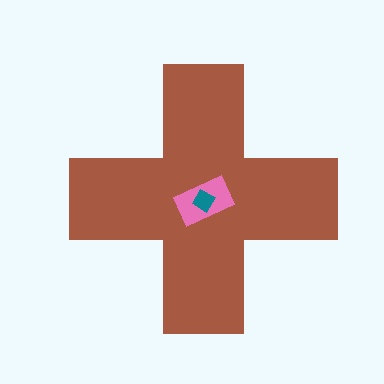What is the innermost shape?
The teal diamond.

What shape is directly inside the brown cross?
The pink rectangle.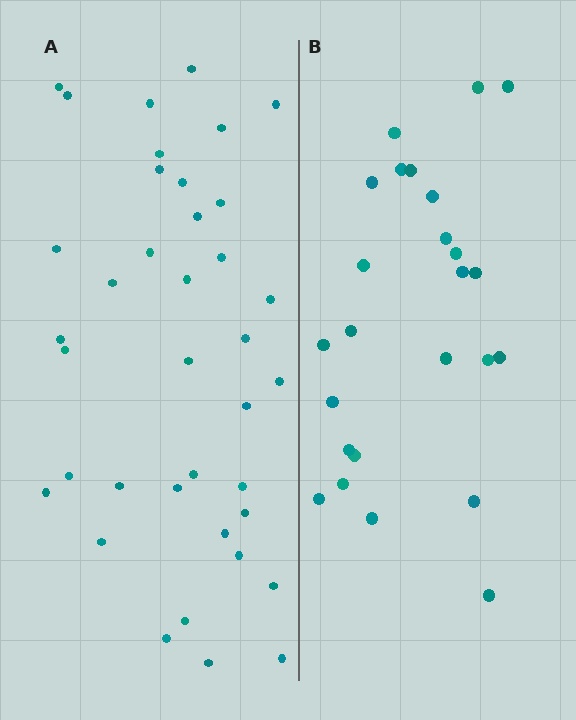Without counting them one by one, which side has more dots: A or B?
Region A (the left region) has more dots.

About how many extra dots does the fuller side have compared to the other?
Region A has approximately 15 more dots than region B.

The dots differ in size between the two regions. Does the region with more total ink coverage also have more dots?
No. Region B has more total ink coverage because its dots are larger, but region A actually contains more individual dots. Total area can be misleading — the number of items is what matters here.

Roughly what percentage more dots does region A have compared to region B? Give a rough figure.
About 50% more.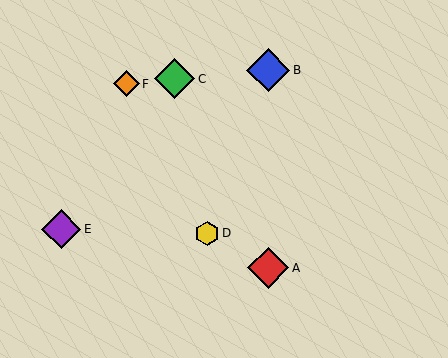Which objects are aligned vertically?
Objects A, B are aligned vertically.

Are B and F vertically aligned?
No, B is at x≈268 and F is at x≈127.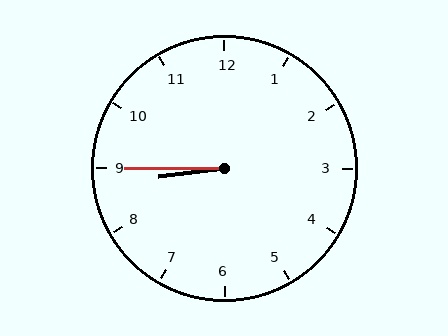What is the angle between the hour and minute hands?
Approximately 8 degrees.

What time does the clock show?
8:45.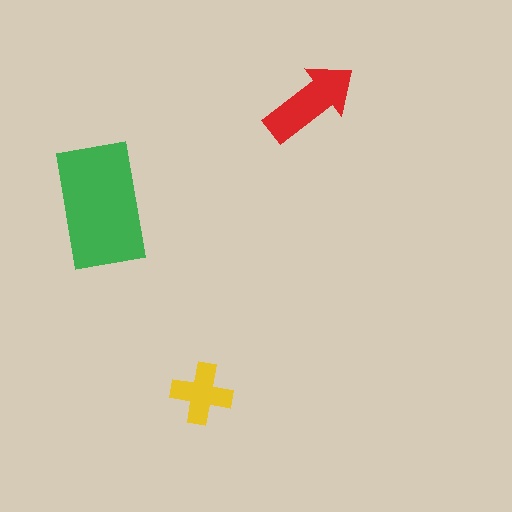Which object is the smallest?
The yellow cross.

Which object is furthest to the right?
The red arrow is rightmost.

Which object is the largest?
The green rectangle.